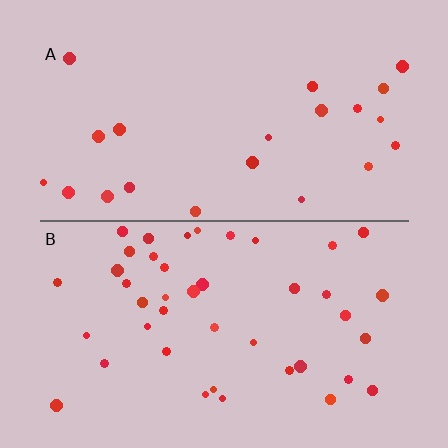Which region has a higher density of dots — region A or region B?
B (the bottom).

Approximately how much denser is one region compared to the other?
Approximately 2.0× — region B over region A.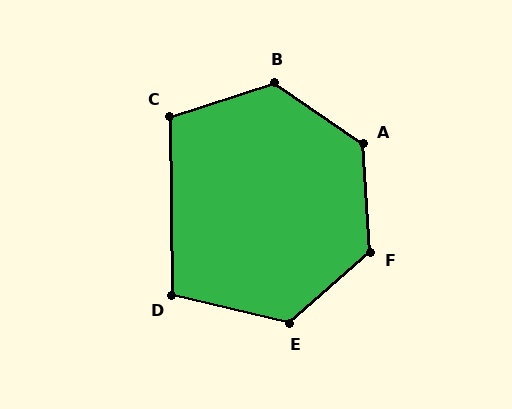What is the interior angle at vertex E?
Approximately 125 degrees (obtuse).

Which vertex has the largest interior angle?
F, at approximately 128 degrees.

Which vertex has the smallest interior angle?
D, at approximately 104 degrees.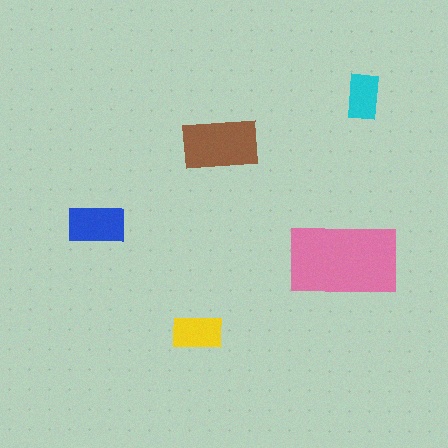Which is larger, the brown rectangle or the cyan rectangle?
The brown one.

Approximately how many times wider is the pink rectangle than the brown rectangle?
About 1.5 times wider.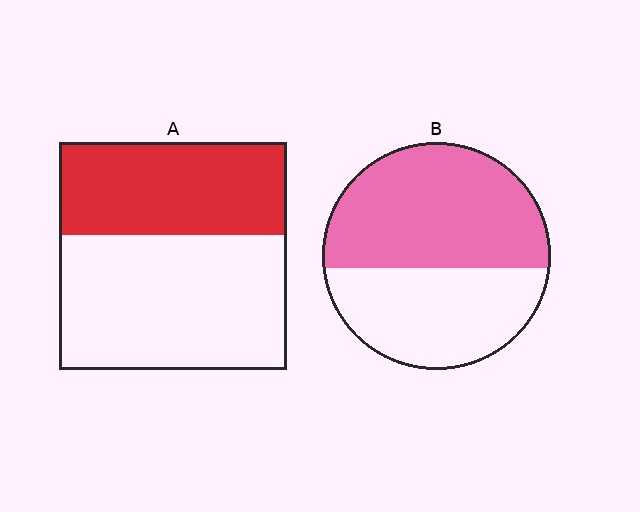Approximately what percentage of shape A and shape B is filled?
A is approximately 40% and B is approximately 55%.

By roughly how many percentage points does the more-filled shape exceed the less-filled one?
By roughly 15 percentage points (B over A).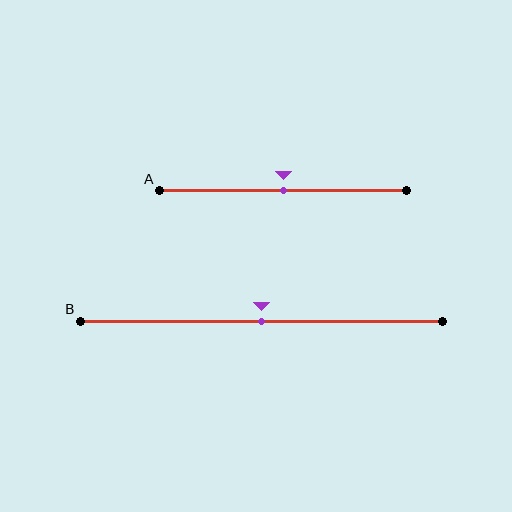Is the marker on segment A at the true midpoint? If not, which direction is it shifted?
Yes, the marker on segment A is at the true midpoint.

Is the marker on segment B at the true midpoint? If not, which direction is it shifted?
Yes, the marker on segment B is at the true midpoint.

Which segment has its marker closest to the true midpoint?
Segment A has its marker closest to the true midpoint.